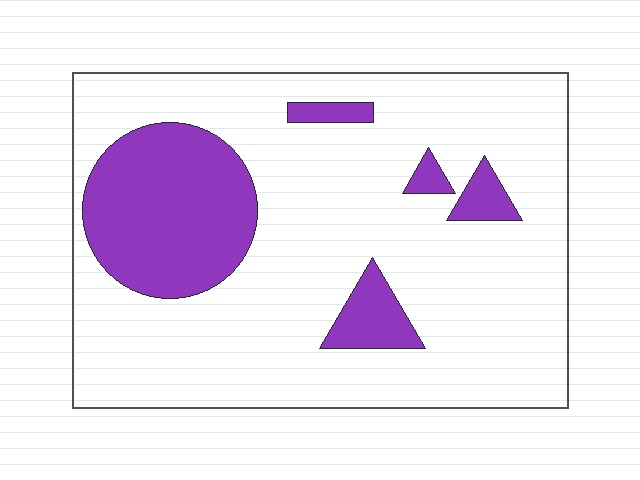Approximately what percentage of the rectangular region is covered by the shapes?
Approximately 20%.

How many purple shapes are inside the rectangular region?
5.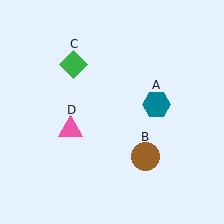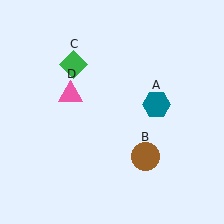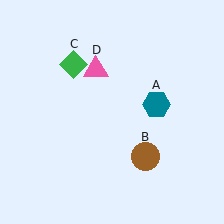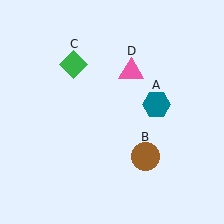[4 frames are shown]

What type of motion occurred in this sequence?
The pink triangle (object D) rotated clockwise around the center of the scene.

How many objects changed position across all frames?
1 object changed position: pink triangle (object D).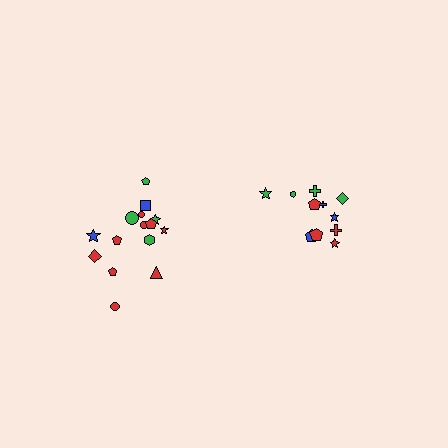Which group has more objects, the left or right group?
The left group.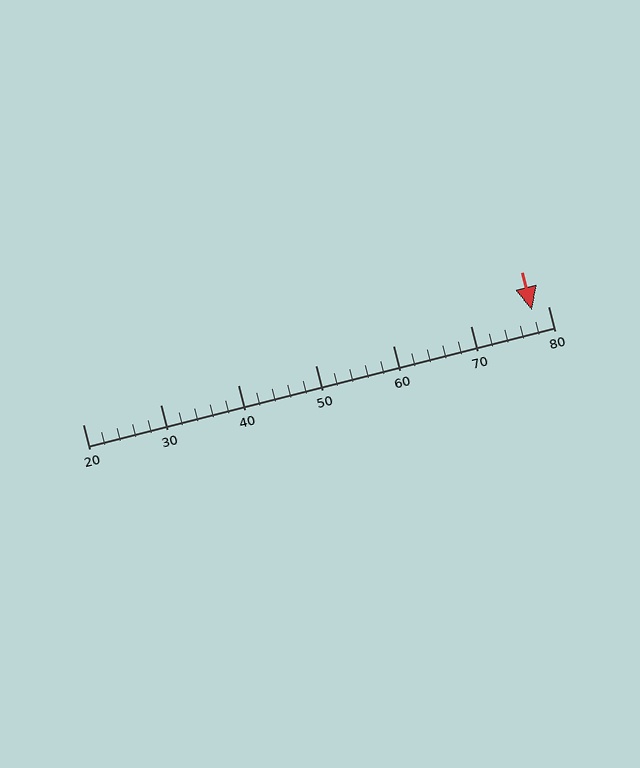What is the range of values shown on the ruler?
The ruler shows values from 20 to 80.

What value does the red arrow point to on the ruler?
The red arrow points to approximately 78.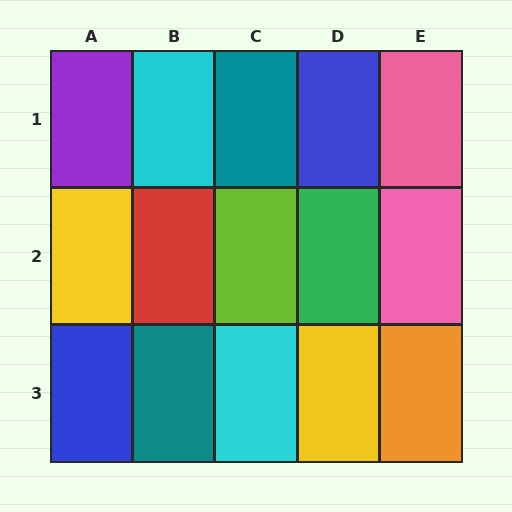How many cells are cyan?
2 cells are cyan.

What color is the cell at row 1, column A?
Purple.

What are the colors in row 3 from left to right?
Blue, teal, cyan, yellow, orange.